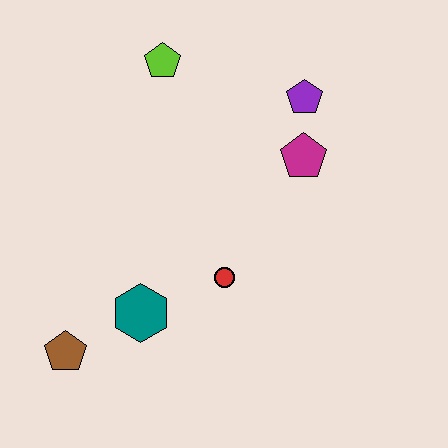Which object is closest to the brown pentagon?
The teal hexagon is closest to the brown pentagon.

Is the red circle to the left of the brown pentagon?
No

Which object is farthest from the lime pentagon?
The brown pentagon is farthest from the lime pentagon.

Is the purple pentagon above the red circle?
Yes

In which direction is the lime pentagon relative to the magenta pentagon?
The lime pentagon is to the left of the magenta pentagon.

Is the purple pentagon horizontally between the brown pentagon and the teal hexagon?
No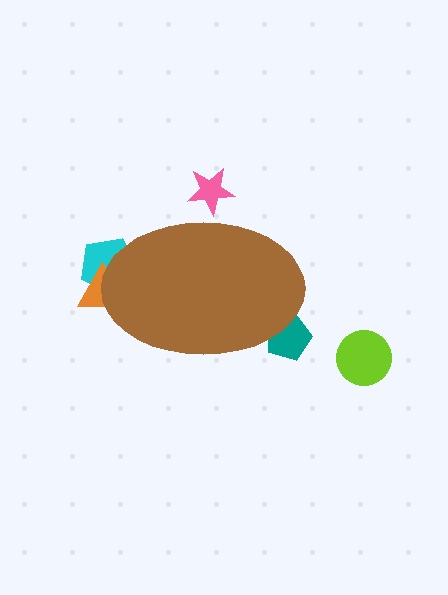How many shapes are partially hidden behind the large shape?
4 shapes are partially hidden.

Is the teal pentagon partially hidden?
Yes, the teal pentagon is partially hidden behind the brown ellipse.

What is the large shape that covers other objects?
A brown ellipse.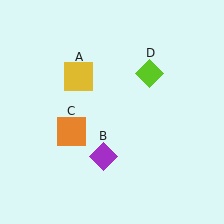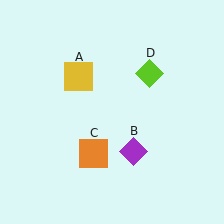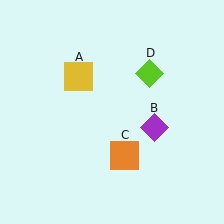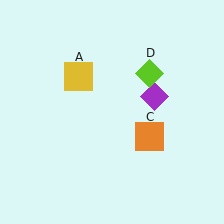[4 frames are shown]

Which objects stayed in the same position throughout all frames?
Yellow square (object A) and lime diamond (object D) remained stationary.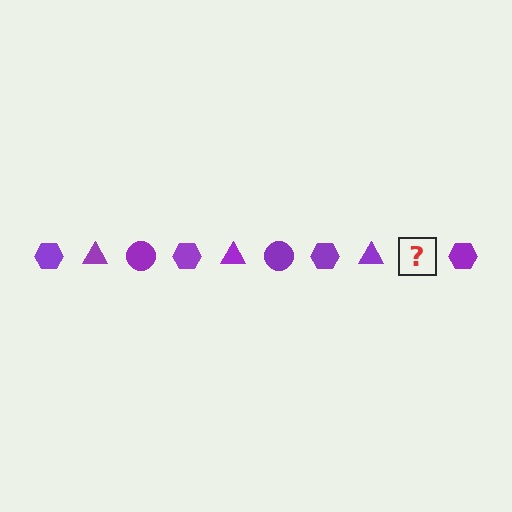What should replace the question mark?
The question mark should be replaced with a purple circle.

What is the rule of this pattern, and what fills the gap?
The rule is that the pattern cycles through hexagon, triangle, circle shapes in purple. The gap should be filled with a purple circle.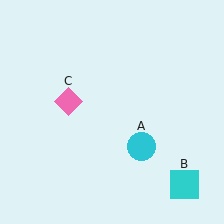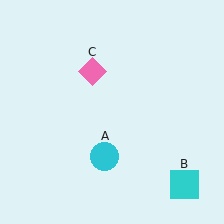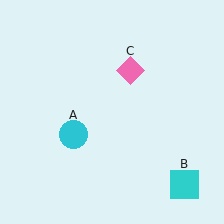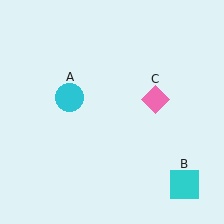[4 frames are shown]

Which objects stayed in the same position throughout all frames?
Cyan square (object B) remained stationary.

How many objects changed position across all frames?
2 objects changed position: cyan circle (object A), pink diamond (object C).